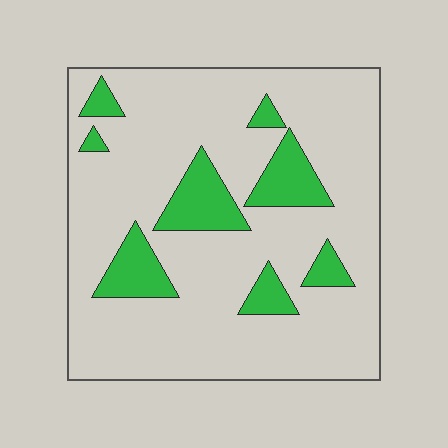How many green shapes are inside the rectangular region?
8.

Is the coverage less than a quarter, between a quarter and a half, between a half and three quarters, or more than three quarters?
Less than a quarter.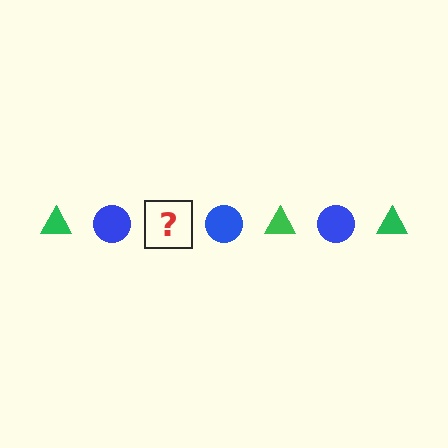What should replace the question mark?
The question mark should be replaced with a green triangle.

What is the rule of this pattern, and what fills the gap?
The rule is that the pattern alternates between green triangle and blue circle. The gap should be filled with a green triangle.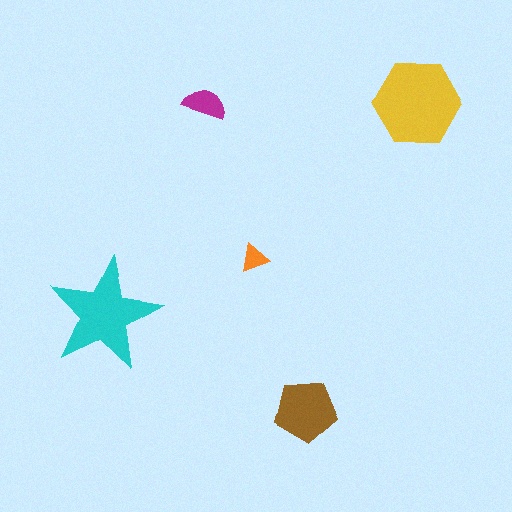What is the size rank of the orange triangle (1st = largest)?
5th.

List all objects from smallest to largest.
The orange triangle, the magenta semicircle, the brown pentagon, the cyan star, the yellow hexagon.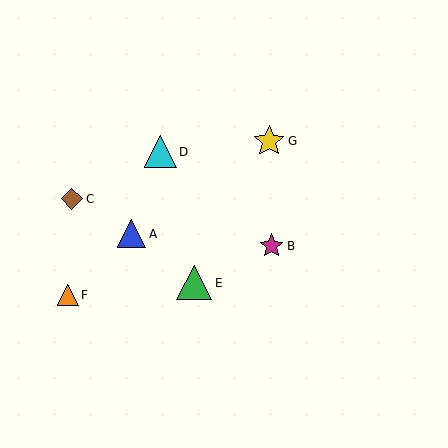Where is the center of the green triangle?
The center of the green triangle is at (194, 283).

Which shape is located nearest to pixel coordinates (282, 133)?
The yellow star (labeled G) at (269, 141) is nearest to that location.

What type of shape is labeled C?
Shape C is a brown diamond.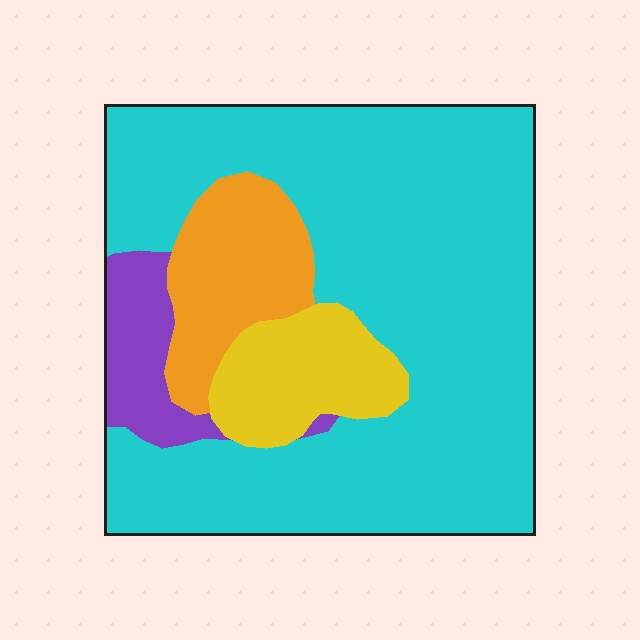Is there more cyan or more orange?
Cyan.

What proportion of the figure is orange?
Orange covers 12% of the figure.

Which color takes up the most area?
Cyan, at roughly 70%.